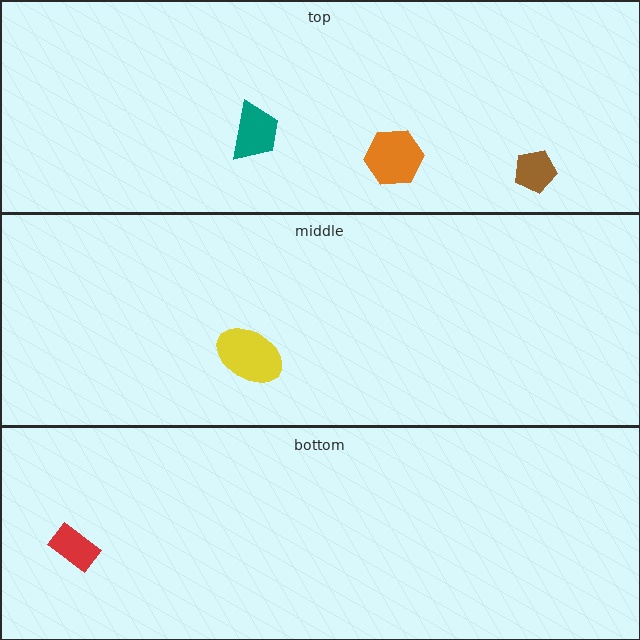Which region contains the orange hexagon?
The top region.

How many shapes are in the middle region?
1.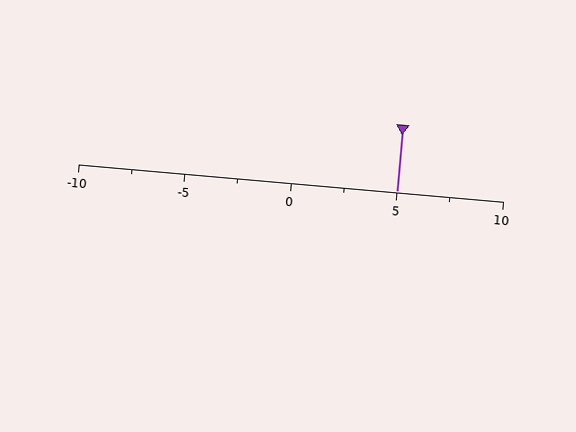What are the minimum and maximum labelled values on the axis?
The axis runs from -10 to 10.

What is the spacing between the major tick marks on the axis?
The major ticks are spaced 5 apart.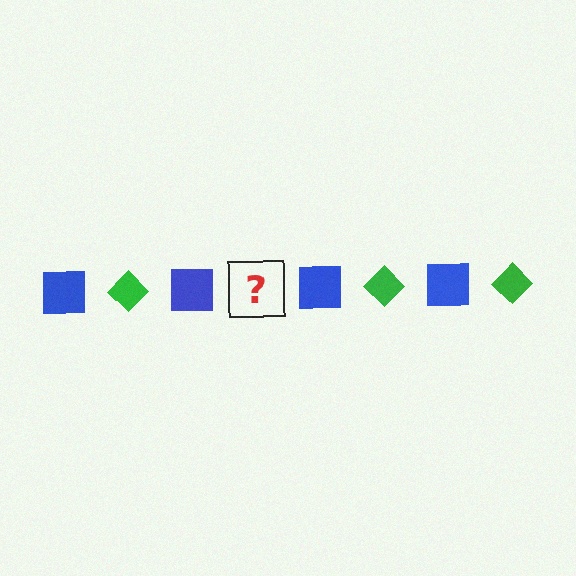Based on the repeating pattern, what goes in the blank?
The blank should be a green diamond.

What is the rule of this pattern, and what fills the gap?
The rule is that the pattern alternates between blue square and green diamond. The gap should be filled with a green diamond.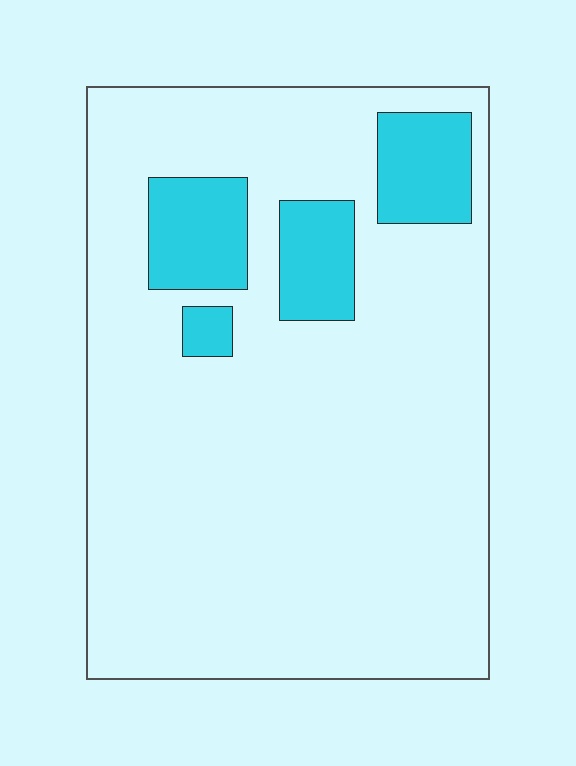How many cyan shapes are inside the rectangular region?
4.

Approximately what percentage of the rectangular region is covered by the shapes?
Approximately 15%.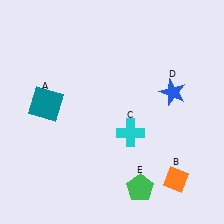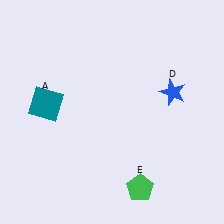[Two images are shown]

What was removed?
The cyan cross (C), the orange diamond (B) were removed in Image 2.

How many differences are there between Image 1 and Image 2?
There are 2 differences between the two images.